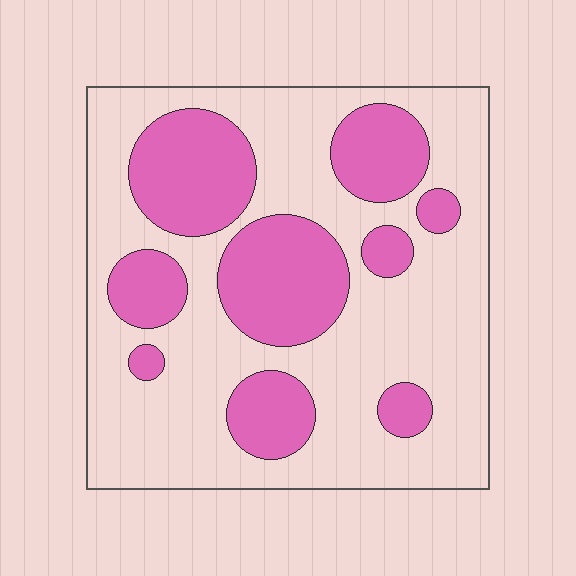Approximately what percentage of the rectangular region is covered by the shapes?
Approximately 35%.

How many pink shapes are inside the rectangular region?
9.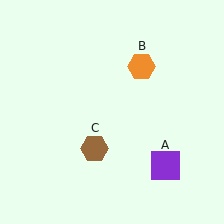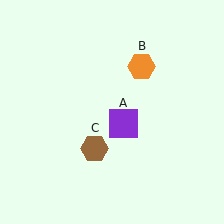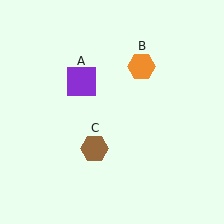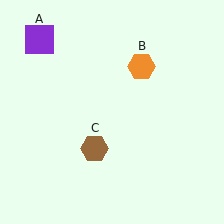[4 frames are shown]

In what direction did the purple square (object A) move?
The purple square (object A) moved up and to the left.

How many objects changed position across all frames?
1 object changed position: purple square (object A).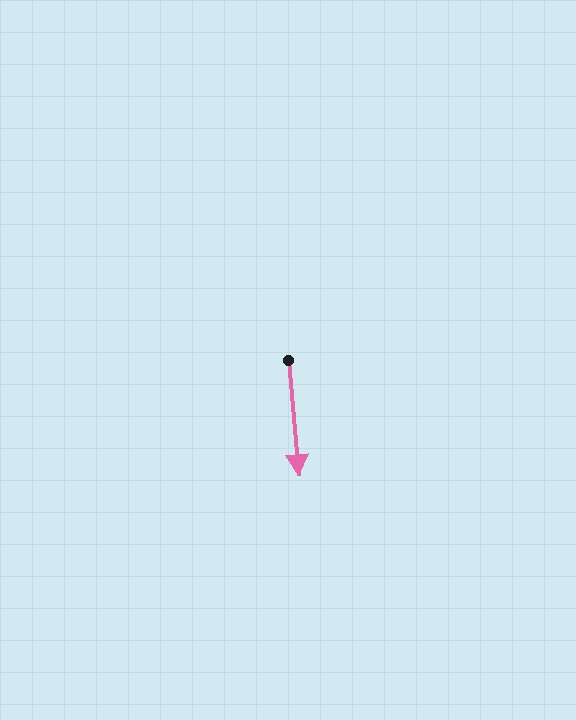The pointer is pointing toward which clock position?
Roughly 6 o'clock.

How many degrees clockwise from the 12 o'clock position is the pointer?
Approximately 175 degrees.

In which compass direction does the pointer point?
South.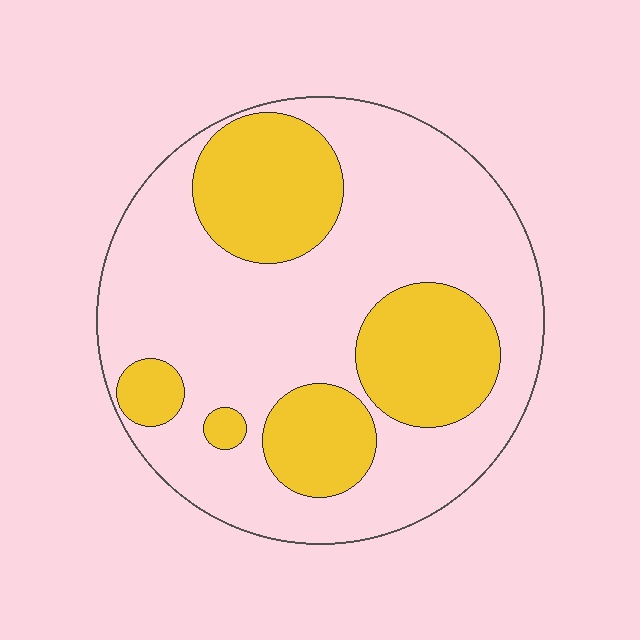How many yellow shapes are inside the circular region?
5.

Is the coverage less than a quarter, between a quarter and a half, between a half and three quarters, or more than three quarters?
Between a quarter and a half.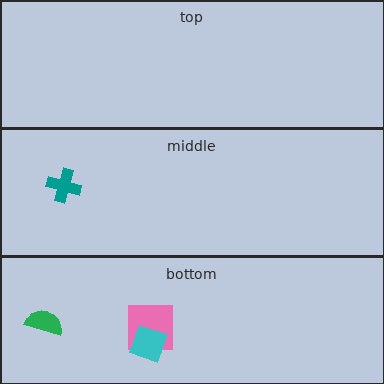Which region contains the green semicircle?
The bottom region.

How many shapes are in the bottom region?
3.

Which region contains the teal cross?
The middle region.